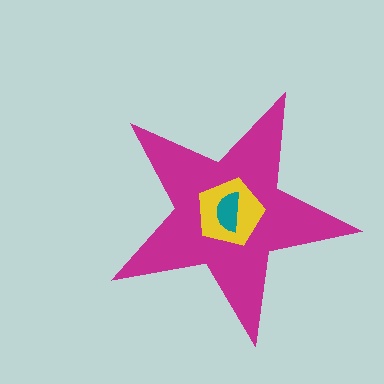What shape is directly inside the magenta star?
The yellow pentagon.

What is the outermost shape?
The magenta star.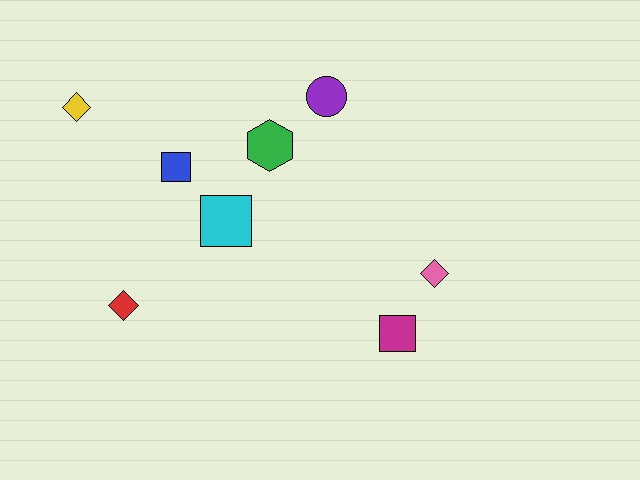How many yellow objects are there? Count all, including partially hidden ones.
There is 1 yellow object.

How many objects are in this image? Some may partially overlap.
There are 8 objects.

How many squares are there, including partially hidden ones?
There are 3 squares.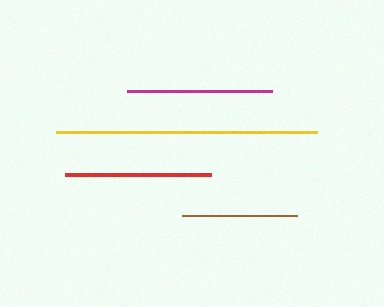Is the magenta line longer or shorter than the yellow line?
The yellow line is longer than the magenta line.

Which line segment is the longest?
The yellow line is the longest at approximately 261 pixels.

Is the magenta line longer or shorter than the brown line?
The magenta line is longer than the brown line.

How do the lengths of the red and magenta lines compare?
The red and magenta lines are approximately the same length.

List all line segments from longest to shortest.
From longest to shortest: yellow, red, magenta, brown.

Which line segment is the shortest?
The brown line is the shortest at approximately 115 pixels.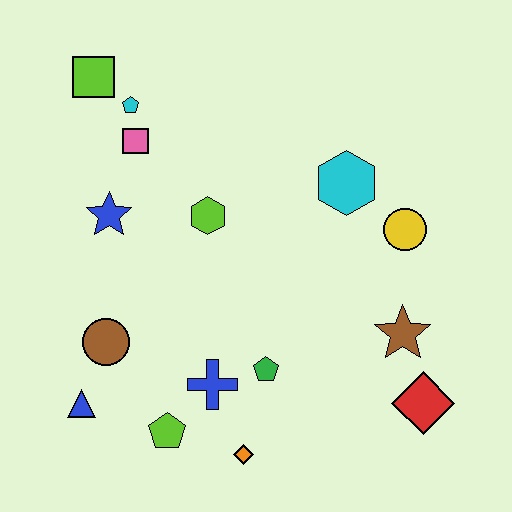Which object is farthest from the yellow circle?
The blue triangle is farthest from the yellow circle.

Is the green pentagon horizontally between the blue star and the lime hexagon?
No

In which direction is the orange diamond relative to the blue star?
The orange diamond is below the blue star.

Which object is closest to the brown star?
The red diamond is closest to the brown star.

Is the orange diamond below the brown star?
Yes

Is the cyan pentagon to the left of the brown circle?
No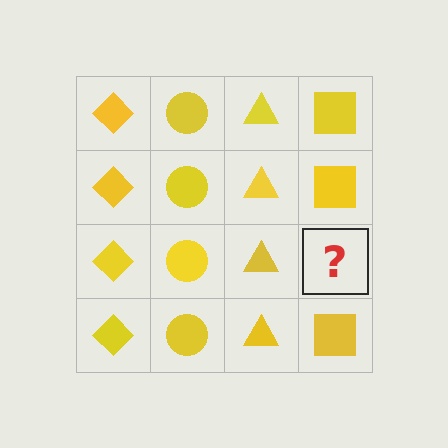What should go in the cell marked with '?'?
The missing cell should contain a yellow square.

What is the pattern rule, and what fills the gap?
The rule is that each column has a consistent shape. The gap should be filled with a yellow square.